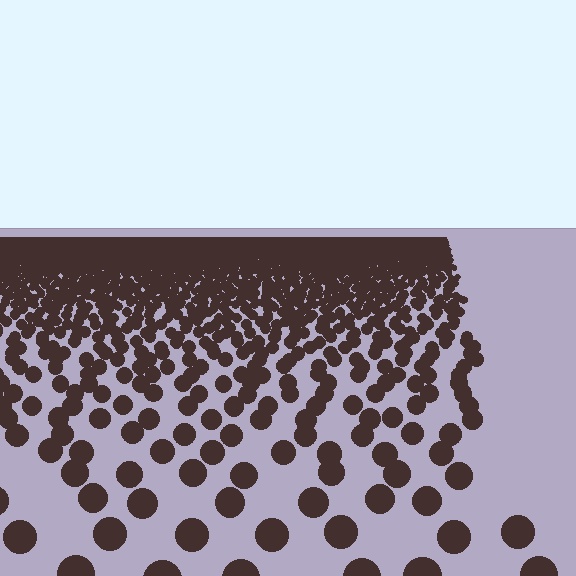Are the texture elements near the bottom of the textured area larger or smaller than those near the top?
Larger. Near the bottom, elements are closer to the viewer and appear at a bigger on-screen size.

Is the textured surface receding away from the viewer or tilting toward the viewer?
The surface is receding away from the viewer. Texture elements get smaller and denser toward the top.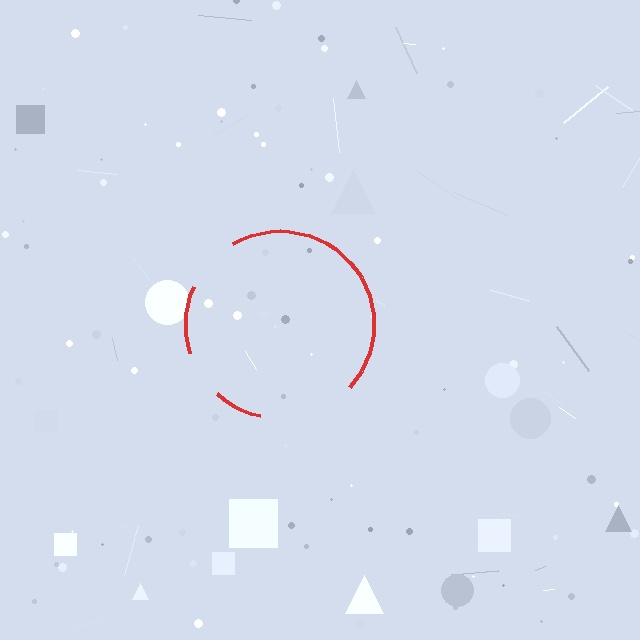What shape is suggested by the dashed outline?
The dashed outline suggests a circle.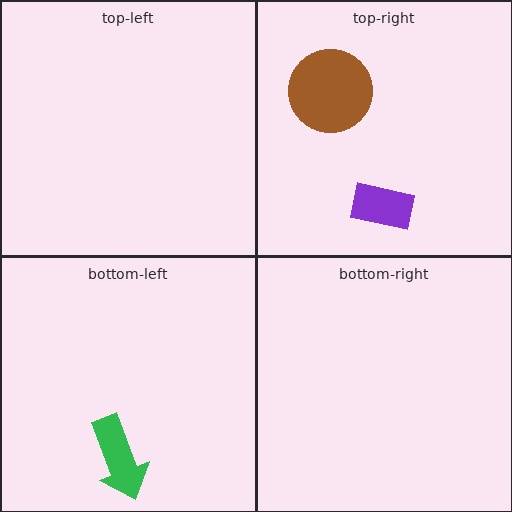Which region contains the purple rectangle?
The top-right region.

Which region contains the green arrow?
The bottom-left region.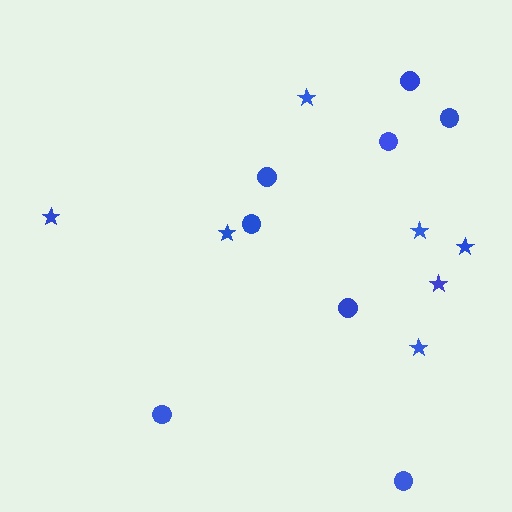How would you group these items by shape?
There are 2 groups: one group of stars (7) and one group of circles (8).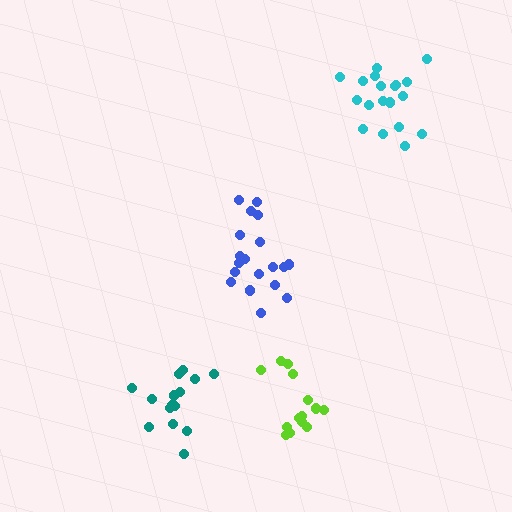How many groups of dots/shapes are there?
There are 4 groups.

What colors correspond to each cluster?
The clusters are colored: lime, blue, cyan, teal.